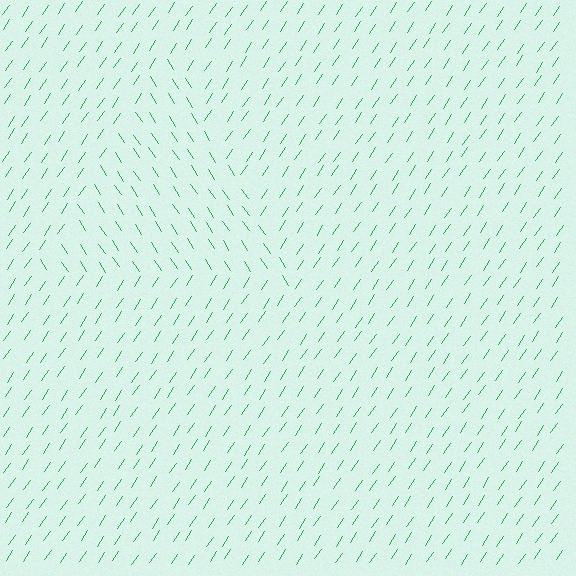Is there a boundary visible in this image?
Yes, there is a texture boundary formed by a change in line orientation.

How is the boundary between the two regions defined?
The boundary is defined purely by a change in line orientation (approximately 67 degrees difference). All lines are the same color and thickness.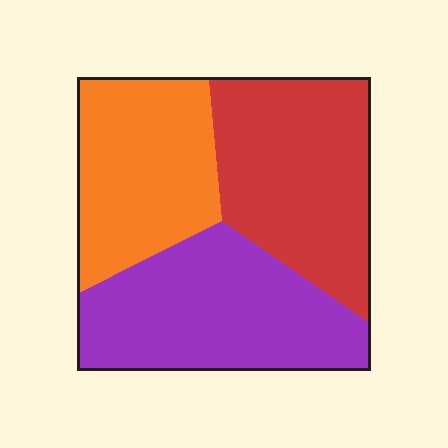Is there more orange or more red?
Red.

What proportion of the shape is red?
Red covers around 35% of the shape.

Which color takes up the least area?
Orange, at roughly 30%.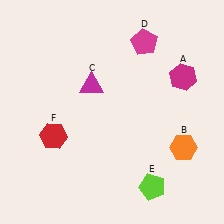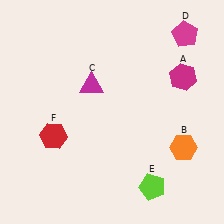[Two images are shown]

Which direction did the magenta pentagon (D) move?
The magenta pentagon (D) moved right.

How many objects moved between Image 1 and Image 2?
1 object moved between the two images.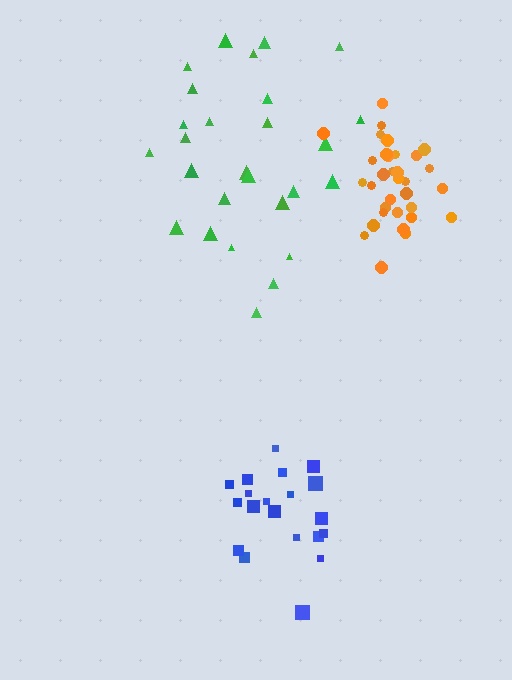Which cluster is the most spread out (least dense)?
Green.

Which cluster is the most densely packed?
Orange.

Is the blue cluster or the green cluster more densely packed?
Blue.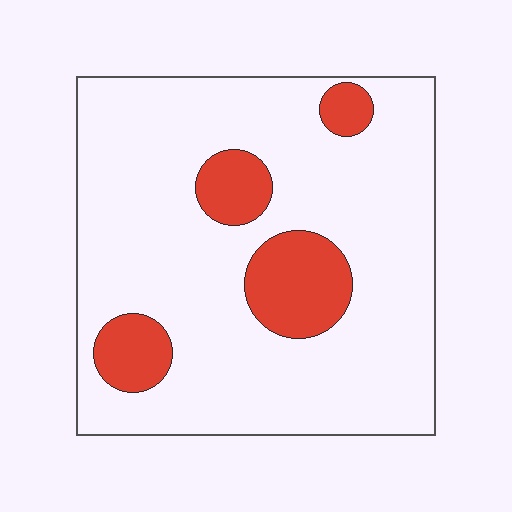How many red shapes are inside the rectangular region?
4.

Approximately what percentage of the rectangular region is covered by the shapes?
Approximately 15%.